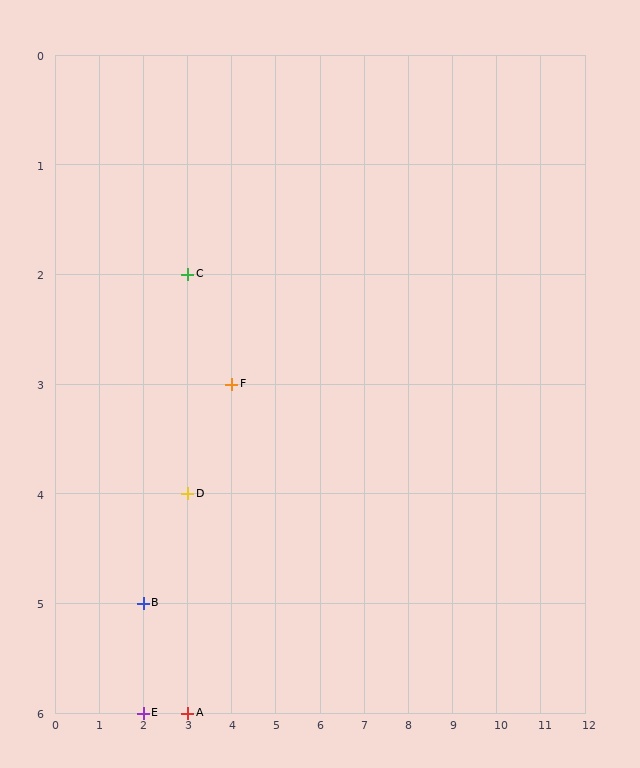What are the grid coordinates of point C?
Point C is at grid coordinates (3, 2).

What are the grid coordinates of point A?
Point A is at grid coordinates (3, 6).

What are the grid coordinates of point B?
Point B is at grid coordinates (2, 5).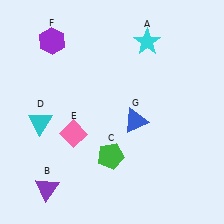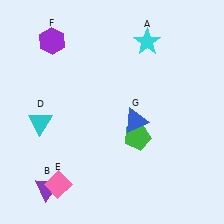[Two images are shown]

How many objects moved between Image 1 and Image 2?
2 objects moved between the two images.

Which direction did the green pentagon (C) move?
The green pentagon (C) moved right.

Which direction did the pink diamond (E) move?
The pink diamond (E) moved down.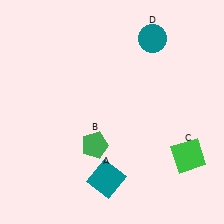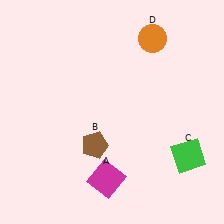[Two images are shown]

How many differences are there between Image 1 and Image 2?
There are 3 differences between the two images.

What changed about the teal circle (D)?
In Image 1, D is teal. In Image 2, it changed to orange.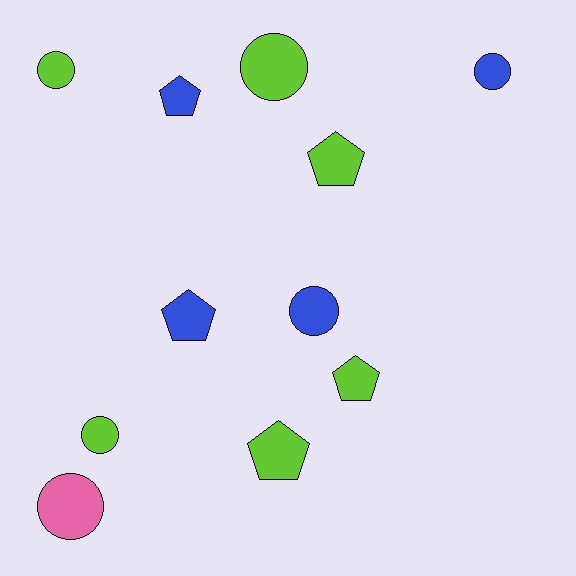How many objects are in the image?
There are 11 objects.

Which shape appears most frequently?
Circle, with 6 objects.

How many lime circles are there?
There are 3 lime circles.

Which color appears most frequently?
Lime, with 6 objects.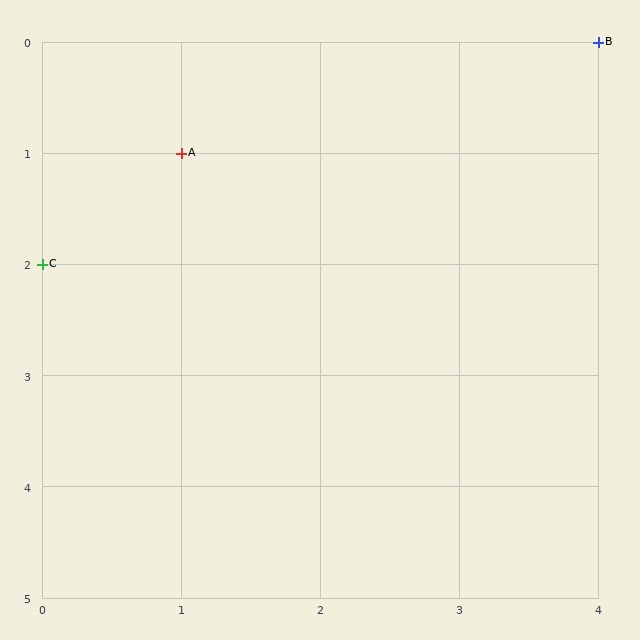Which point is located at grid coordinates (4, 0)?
Point B is at (4, 0).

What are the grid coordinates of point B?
Point B is at grid coordinates (4, 0).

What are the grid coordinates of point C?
Point C is at grid coordinates (0, 2).